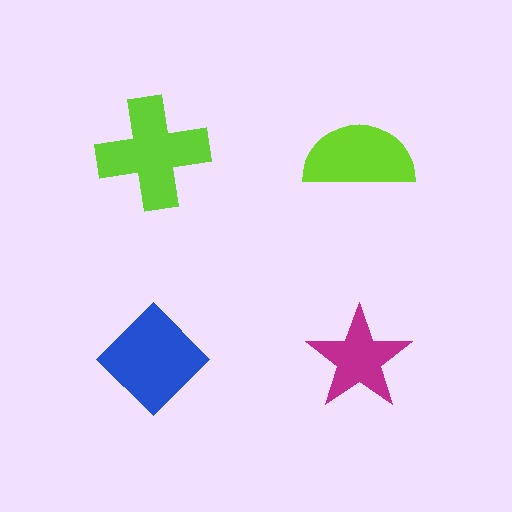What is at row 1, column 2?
A lime semicircle.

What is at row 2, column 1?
A blue diamond.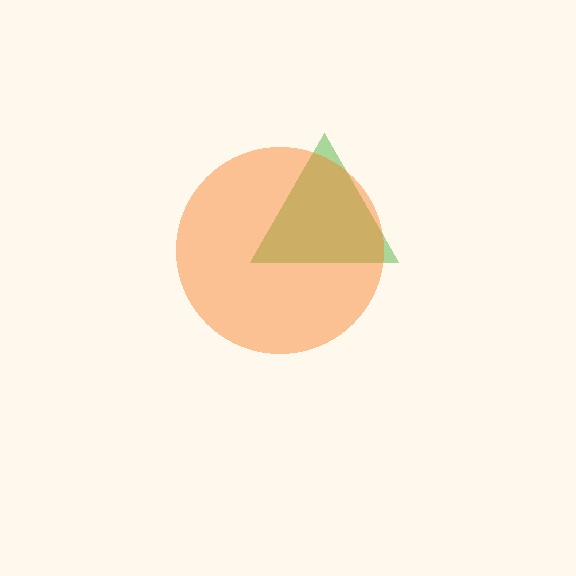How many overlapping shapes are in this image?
There are 2 overlapping shapes in the image.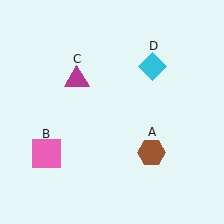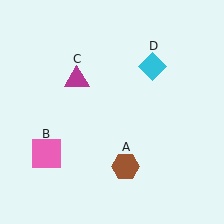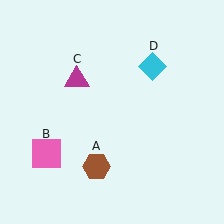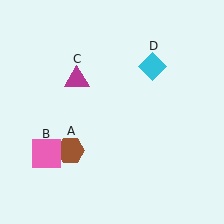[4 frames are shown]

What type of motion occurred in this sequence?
The brown hexagon (object A) rotated clockwise around the center of the scene.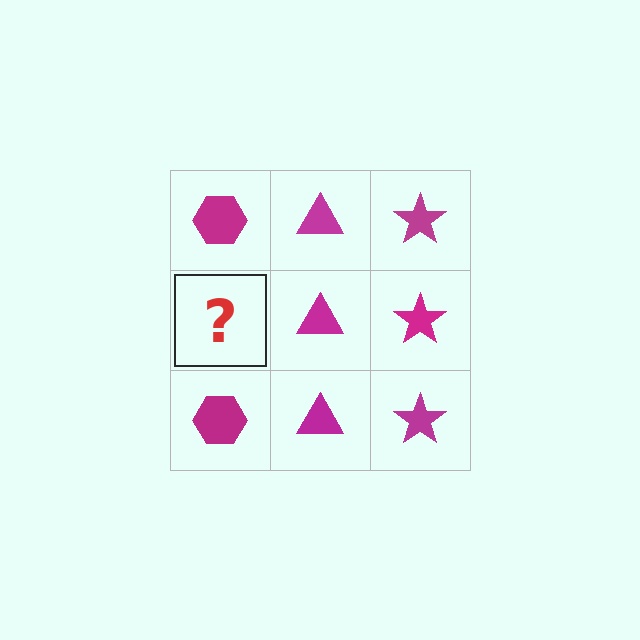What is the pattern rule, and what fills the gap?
The rule is that each column has a consistent shape. The gap should be filled with a magenta hexagon.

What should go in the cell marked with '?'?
The missing cell should contain a magenta hexagon.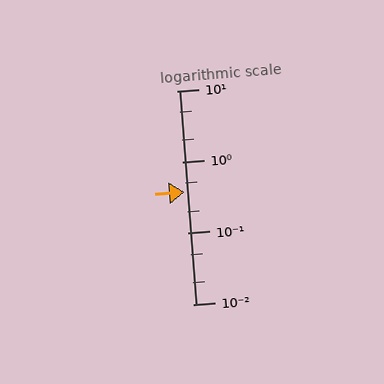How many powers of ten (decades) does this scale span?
The scale spans 3 decades, from 0.01 to 10.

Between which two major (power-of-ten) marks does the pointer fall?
The pointer is between 0.1 and 1.